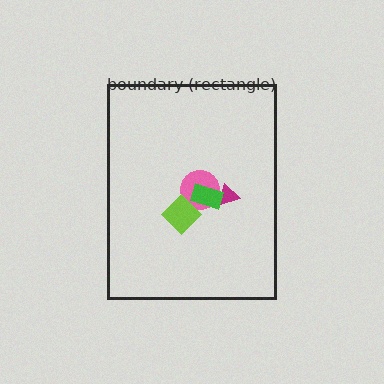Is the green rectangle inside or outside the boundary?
Inside.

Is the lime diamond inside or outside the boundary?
Inside.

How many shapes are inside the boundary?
4 inside, 0 outside.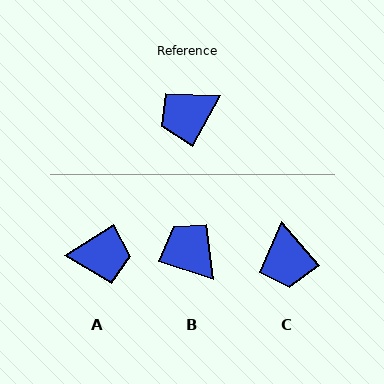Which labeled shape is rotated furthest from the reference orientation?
A, about 151 degrees away.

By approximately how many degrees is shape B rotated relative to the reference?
Approximately 80 degrees clockwise.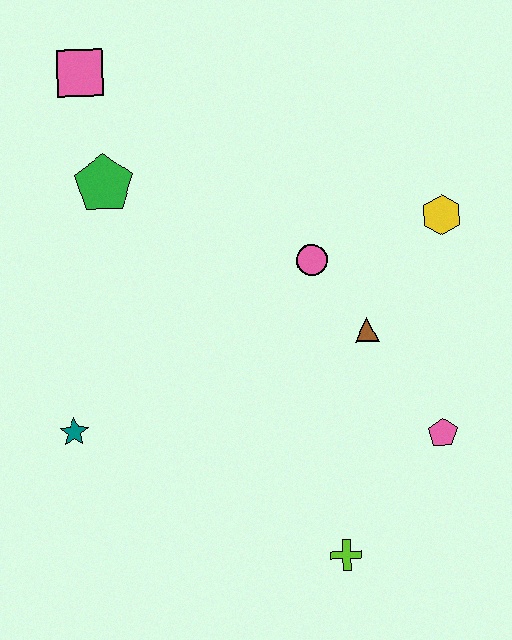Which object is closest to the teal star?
The green pentagon is closest to the teal star.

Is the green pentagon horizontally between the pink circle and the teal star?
Yes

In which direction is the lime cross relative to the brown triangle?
The lime cross is below the brown triangle.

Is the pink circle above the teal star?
Yes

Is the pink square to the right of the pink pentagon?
No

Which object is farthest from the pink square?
The lime cross is farthest from the pink square.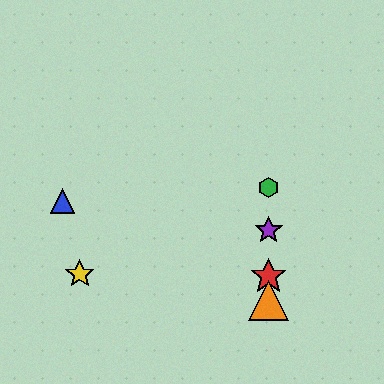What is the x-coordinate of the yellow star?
The yellow star is at x≈80.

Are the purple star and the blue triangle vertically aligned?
No, the purple star is at x≈269 and the blue triangle is at x≈63.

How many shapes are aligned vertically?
4 shapes (the red star, the green hexagon, the purple star, the orange triangle) are aligned vertically.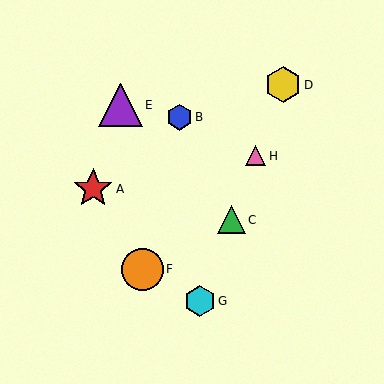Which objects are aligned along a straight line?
Objects C, D, G, H are aligned along a straight line.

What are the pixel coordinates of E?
Object E is at (121, 105).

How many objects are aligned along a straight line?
4 objects (C, D, G, H) are aligned along a straight line.